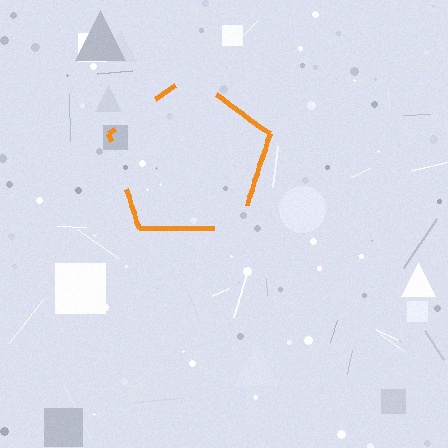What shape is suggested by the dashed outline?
The dashed outline suggests a pentagon.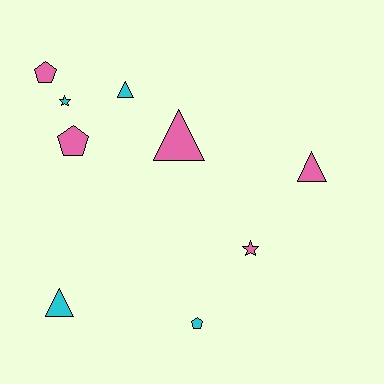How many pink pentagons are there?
There are 2 pink pentagons.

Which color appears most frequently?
Pink, with 5 objects.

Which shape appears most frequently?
Triangle, with 4 objects.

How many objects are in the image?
There are 9 objects.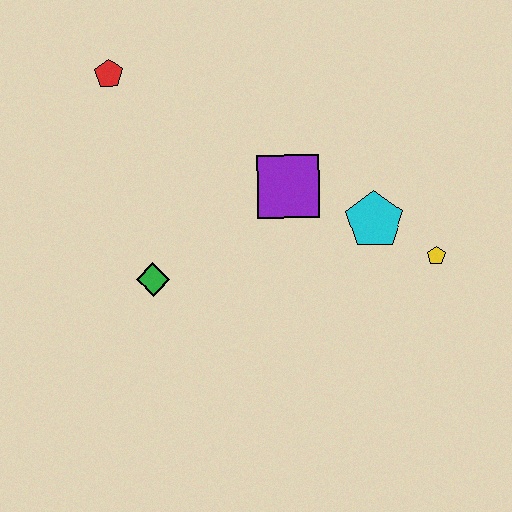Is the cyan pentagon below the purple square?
Yes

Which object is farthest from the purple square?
The red pentagon is farthest from the purple square.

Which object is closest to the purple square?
The cyan pentagon is closest to the purple square.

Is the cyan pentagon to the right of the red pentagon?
Yes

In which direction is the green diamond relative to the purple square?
The green diamond is to the left of the purple square.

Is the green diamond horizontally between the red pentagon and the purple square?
Yes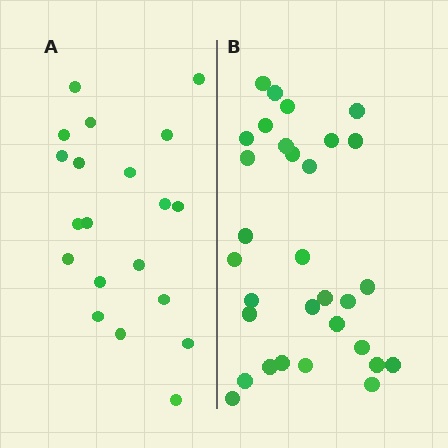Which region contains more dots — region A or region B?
Region B (the right region) has more dots.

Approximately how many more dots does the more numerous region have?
Region B has roughly 12 or so more dots than region A.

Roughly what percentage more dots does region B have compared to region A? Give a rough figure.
About 55% more.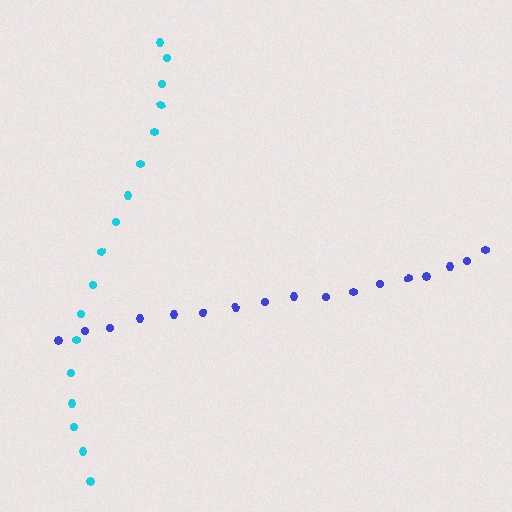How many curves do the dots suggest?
There are 2 distinct paths.